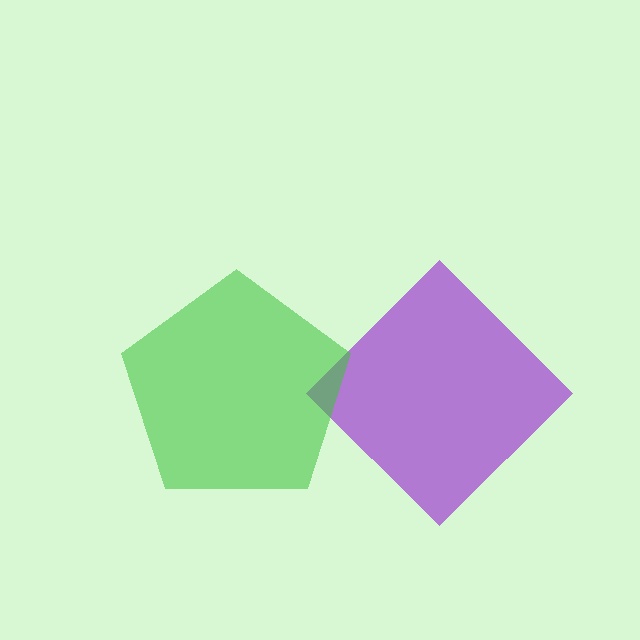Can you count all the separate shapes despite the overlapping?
Yes, there are 2 separate shapes.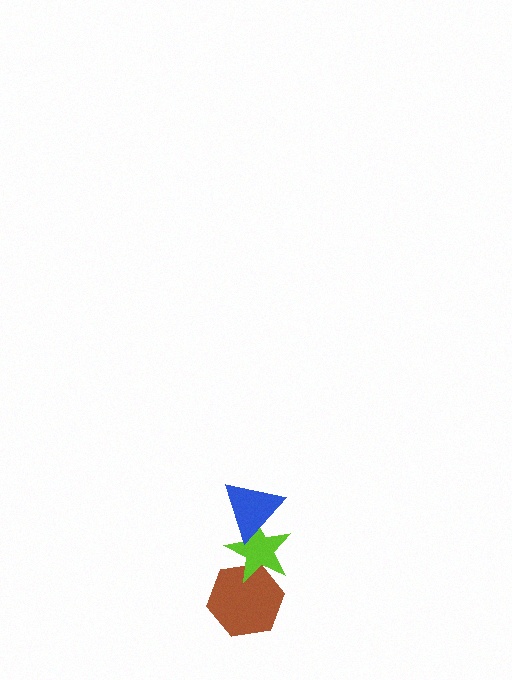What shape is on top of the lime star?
The blue triangle is on top of the lime star.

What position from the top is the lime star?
The lime star is 2nd from the top.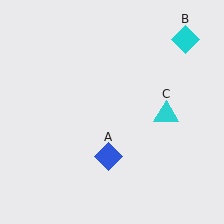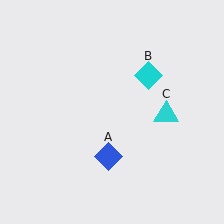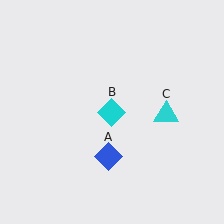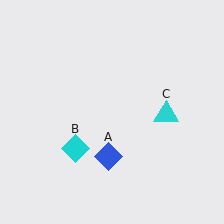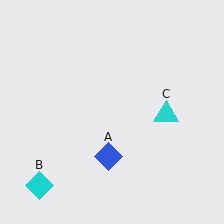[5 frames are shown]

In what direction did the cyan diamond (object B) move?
The cyan diamond (object B) moved down and to the left.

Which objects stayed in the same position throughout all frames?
Blue diamond (object A) and cyan triangle (object C) remained stationary.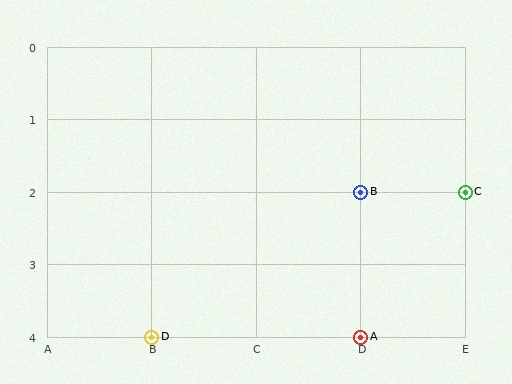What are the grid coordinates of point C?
Point C is at grid coordinates (E, 2).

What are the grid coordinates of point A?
Point A is at grid coordinates (D, 4).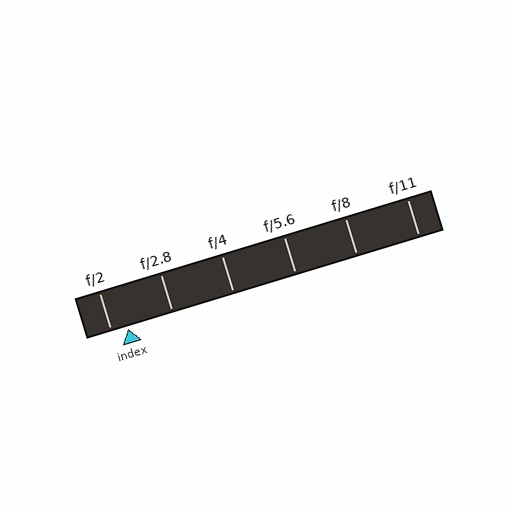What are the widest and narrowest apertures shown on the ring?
The widest aperture shown is f/2 and the narrowest is f/11.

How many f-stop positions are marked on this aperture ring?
There are 6 f-stop positions marked.